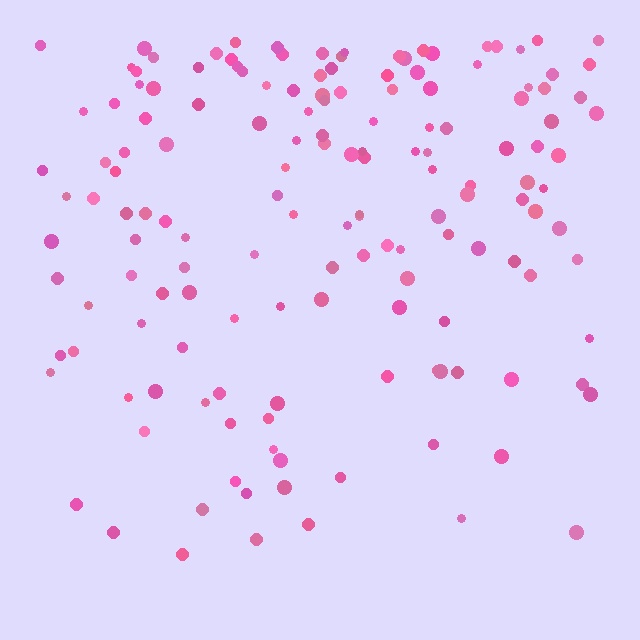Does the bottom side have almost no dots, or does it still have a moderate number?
Still a moderate number, just noticeably fewer than the top.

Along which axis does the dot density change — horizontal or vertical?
Vertical.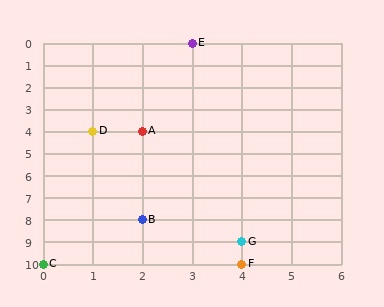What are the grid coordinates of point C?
Point C is at grid coordinates (0, 10).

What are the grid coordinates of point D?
Point D is at grid coordinates (1, 4).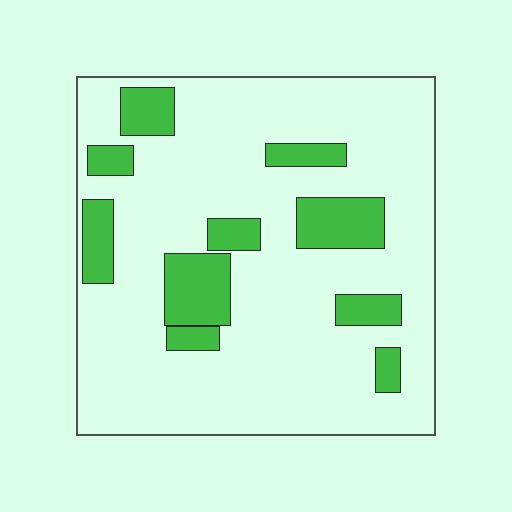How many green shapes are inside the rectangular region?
10.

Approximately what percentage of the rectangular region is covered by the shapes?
Approximately 20%.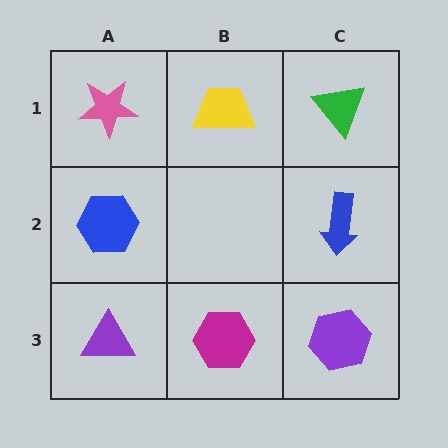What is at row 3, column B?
A magenta hexagon.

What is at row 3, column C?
A purple hexagon.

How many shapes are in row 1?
3 shapes.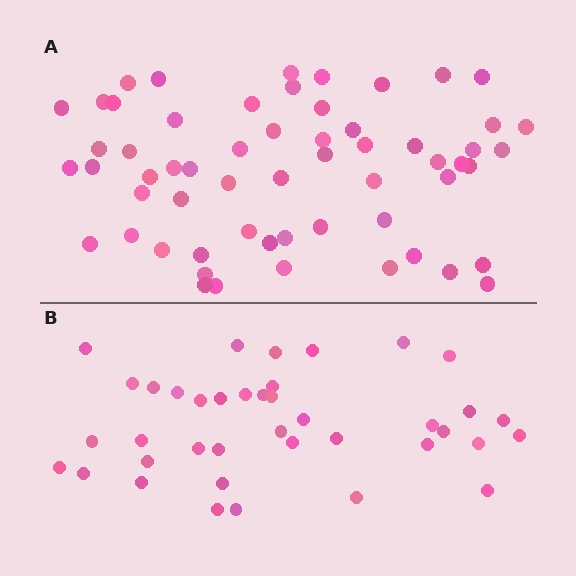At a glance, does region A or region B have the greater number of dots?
Region A (the top region) has more dots.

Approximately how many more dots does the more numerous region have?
Region A has approximately 20 more dots than region B.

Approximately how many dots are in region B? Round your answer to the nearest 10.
About 40 dots. (The exact count is 39, which rounds to 40.)